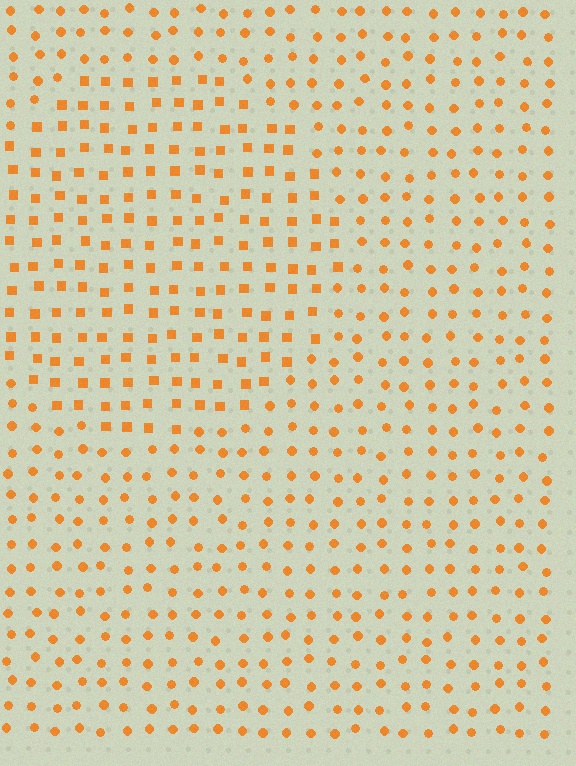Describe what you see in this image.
The image is filled with small orange elements arranged in a uniform grid. A circle-shaped region contains squares, while the surrounding area contains circles. The boundary is defined purely by the change in element shape.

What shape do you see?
I see a circle.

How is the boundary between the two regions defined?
The boundary is defined by a change in element shape: squares inside vs. circles outside. All elements share the same color and spacing.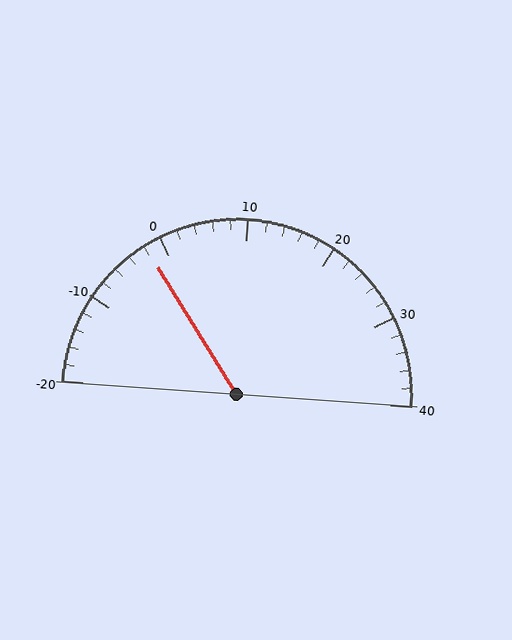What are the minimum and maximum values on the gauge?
The gauge ranges from -20 to 40.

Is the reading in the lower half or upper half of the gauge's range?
The reading is in the lower half of the range (-20 to 40).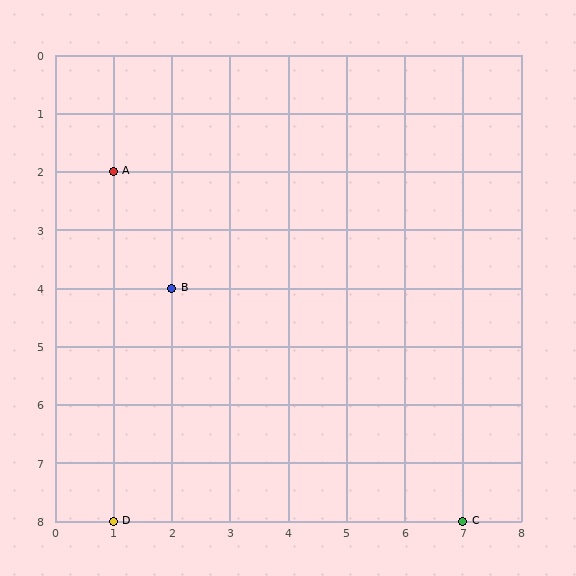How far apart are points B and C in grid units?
Points B and C are 5 columns and 4 rows apart (about 6.4 grid units diagonally).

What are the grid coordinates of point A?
Point A is at grid coordinates (1, 2).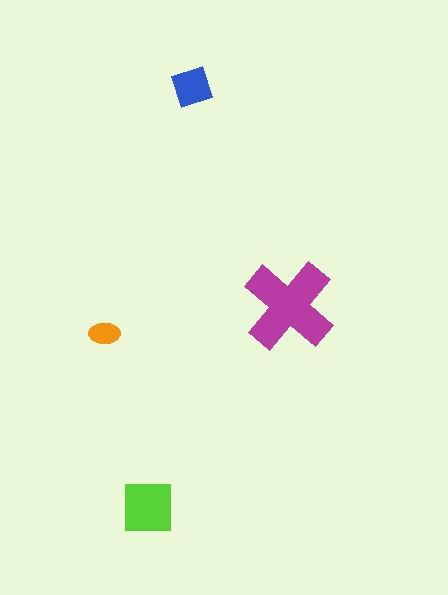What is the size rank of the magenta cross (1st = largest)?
1st.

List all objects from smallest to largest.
The orange ellipse, the blue diamond, the lime square, the magenta cross.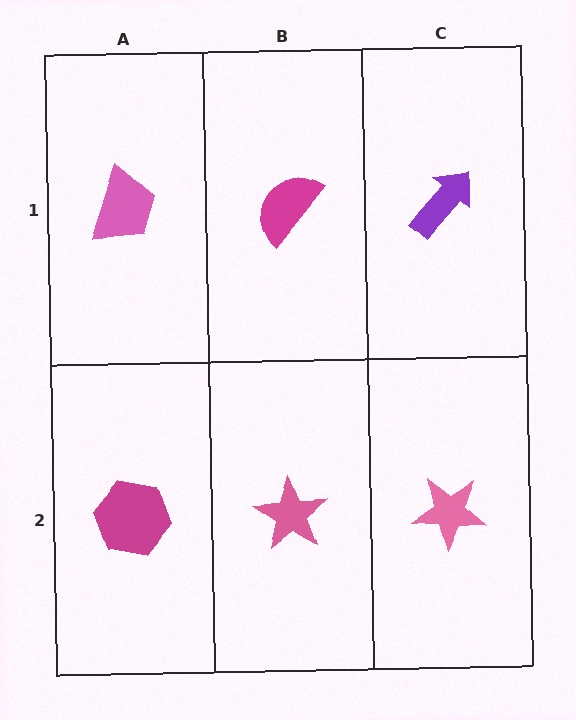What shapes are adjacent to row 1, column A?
A magenta hexagon (row 2, column A), a magenta semicircle (row 1, column B).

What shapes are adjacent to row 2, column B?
A magenta semicircle (row 1, column B), a magenta hexagon (row 2, column A), a pink star (row 2, column C).